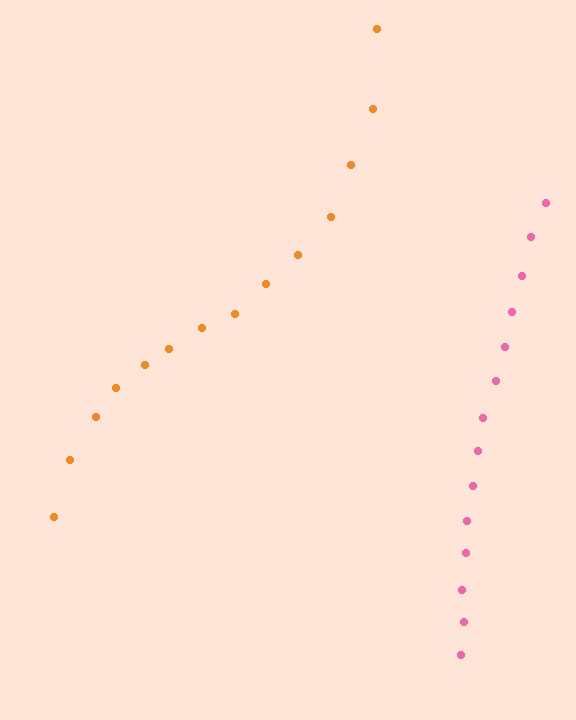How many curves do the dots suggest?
There are 2 distinct paths.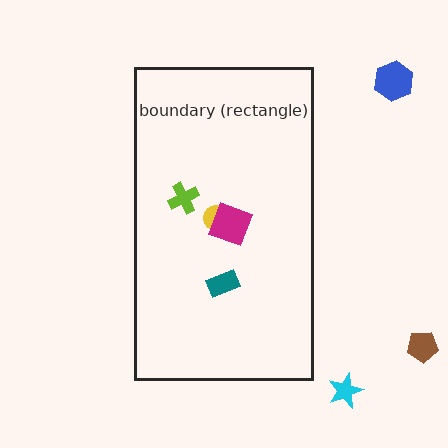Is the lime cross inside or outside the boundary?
Inside.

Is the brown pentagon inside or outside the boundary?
Outside.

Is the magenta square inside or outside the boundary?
Inside.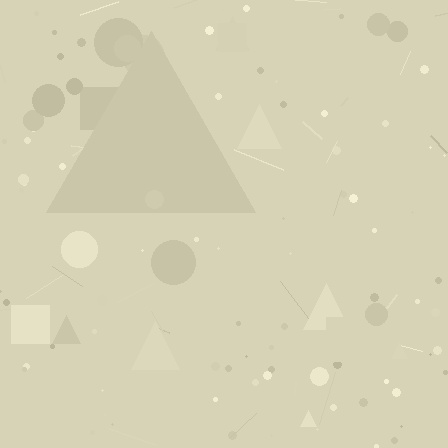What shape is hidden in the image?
A triangle is hidden in the image.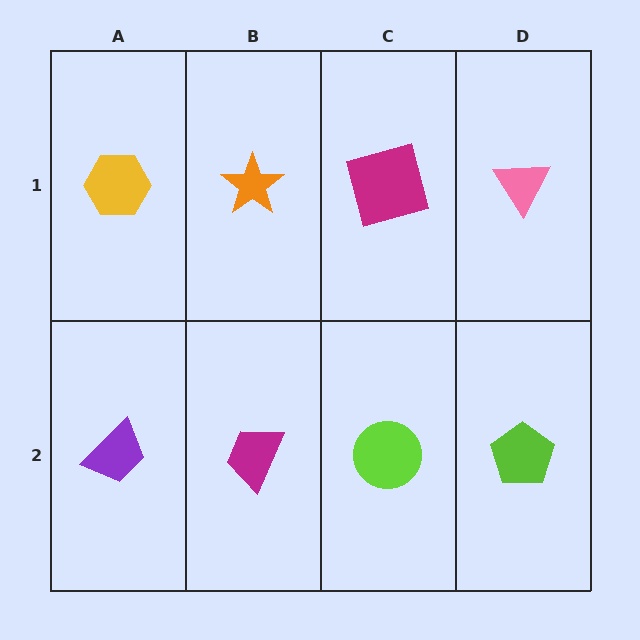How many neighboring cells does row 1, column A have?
2.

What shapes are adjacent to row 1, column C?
A lime circle (row 2, column C), an orange star (row 1, column B), a pink triangle (row 1, column D).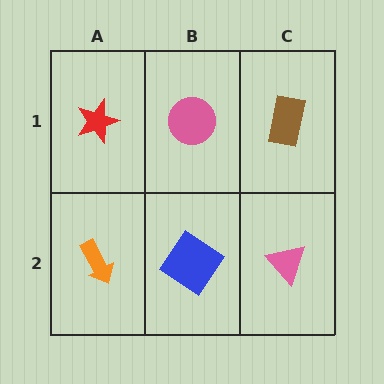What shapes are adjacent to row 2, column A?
A red star (row 1, column A), a blue diamond (row 2, column B).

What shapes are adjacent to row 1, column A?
An orange arrow (row 2, column A), a pink circle (row 1, column B).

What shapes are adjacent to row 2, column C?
A brown rectangle (row 1, column C), a blue diamond (row 2, column B).